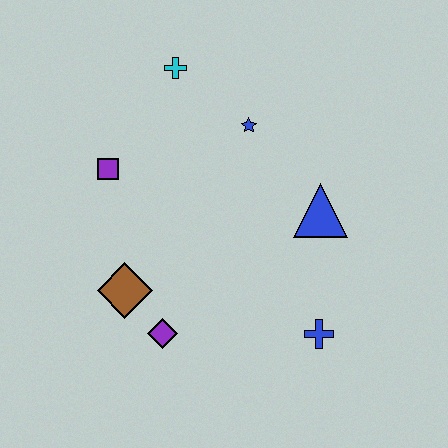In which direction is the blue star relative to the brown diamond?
The blue star is above the brown diamond.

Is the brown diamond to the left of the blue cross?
Yes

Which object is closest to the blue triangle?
The blue star is closest to the blue triangle.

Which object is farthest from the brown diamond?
The cyan cross is farthest from the brown diamond.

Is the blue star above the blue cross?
Yes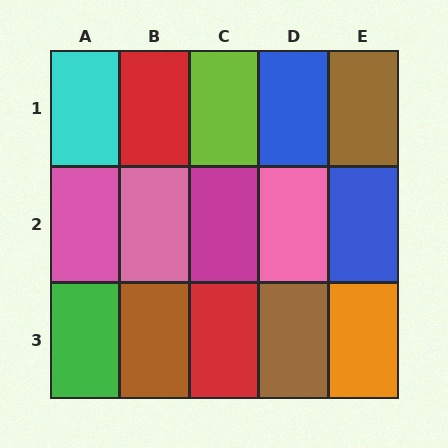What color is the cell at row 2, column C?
Magenta.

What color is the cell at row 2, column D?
Pink.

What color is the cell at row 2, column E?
Blue.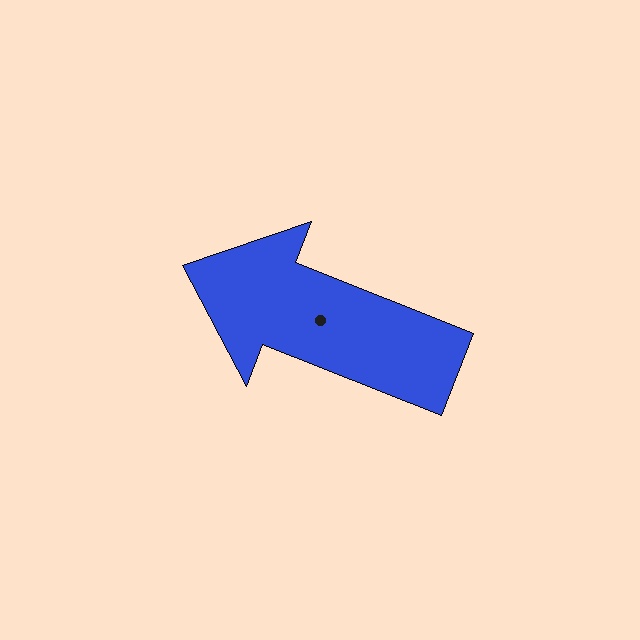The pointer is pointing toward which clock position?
Roughly 10 o'clock.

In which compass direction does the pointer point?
West.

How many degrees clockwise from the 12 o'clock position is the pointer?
Approximately 292 degrees.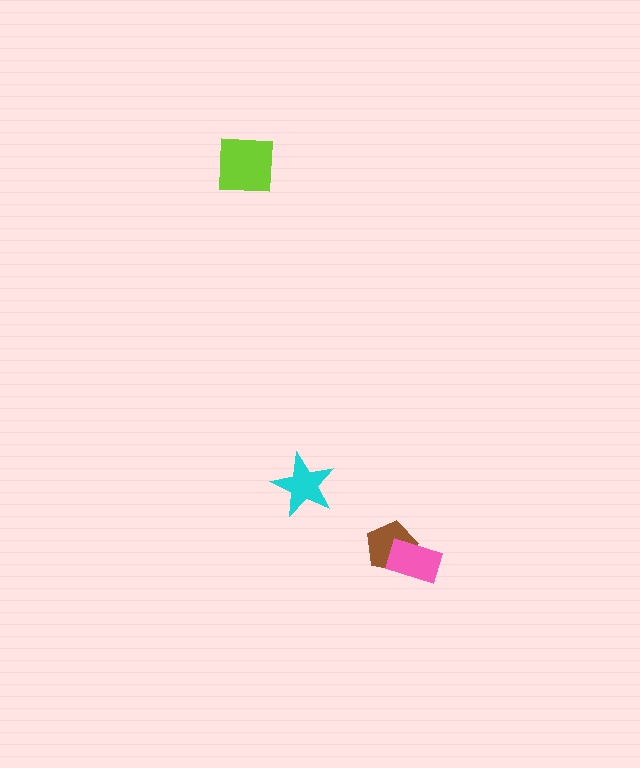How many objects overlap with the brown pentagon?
1 object overlaps with the brown pentagon.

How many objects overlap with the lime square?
0 objects overlap with the lime square.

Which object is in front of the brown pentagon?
The pink rectangle is in front of the brown pentagon.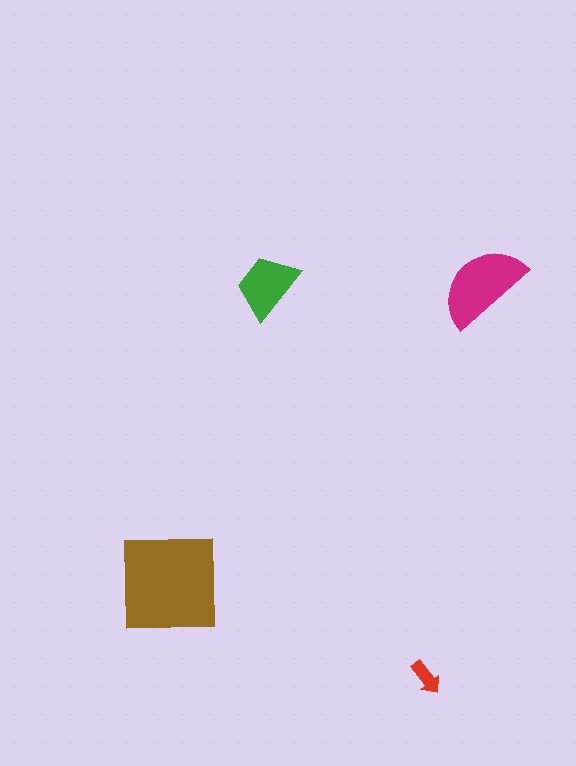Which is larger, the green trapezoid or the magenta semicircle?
The magenta semicircle.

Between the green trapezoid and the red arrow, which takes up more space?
The green trapezoid.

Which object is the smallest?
The red arrow.